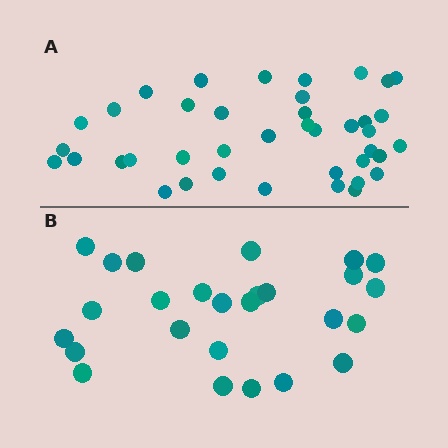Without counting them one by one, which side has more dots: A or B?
Region A (the top region) has more dots.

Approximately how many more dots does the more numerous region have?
Region A has approximately 15 more dots than region B.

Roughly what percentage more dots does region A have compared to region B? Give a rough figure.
About 55% more.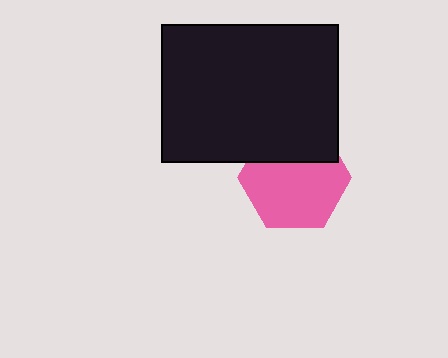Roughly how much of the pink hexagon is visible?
Most of it is visible (roughly 68%).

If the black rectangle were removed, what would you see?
You would see the complete pink hexagon.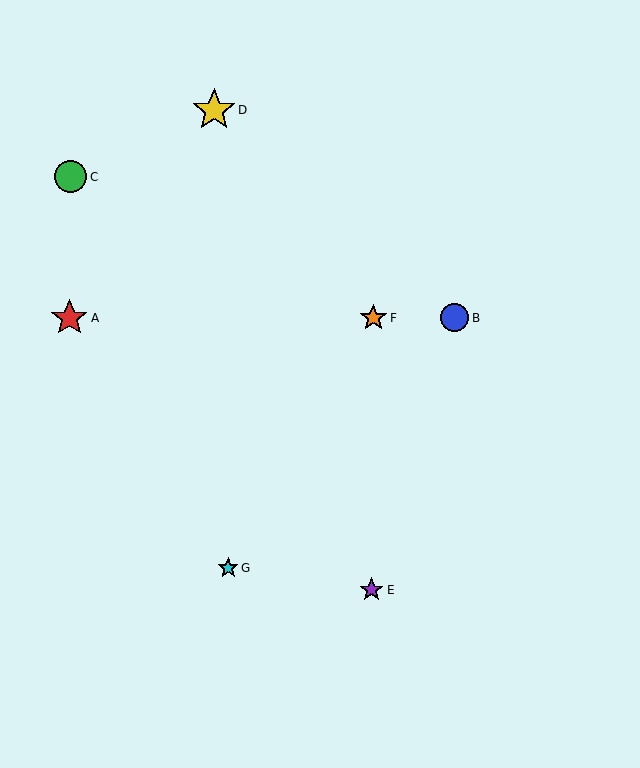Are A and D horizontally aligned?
No, A is at y≈318 and D is at y≈110.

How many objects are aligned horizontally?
3 objects (A, B, F) are aligned horizontally.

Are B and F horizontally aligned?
Yes, both are at y≈318.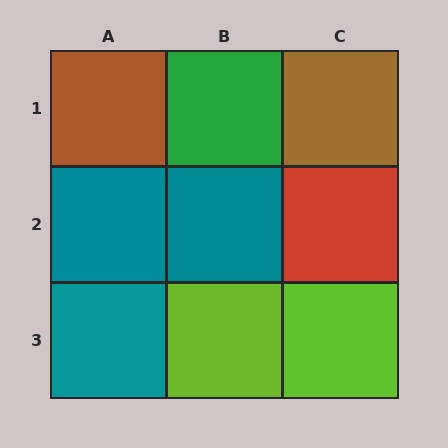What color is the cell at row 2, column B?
Teal.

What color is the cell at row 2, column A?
Teal.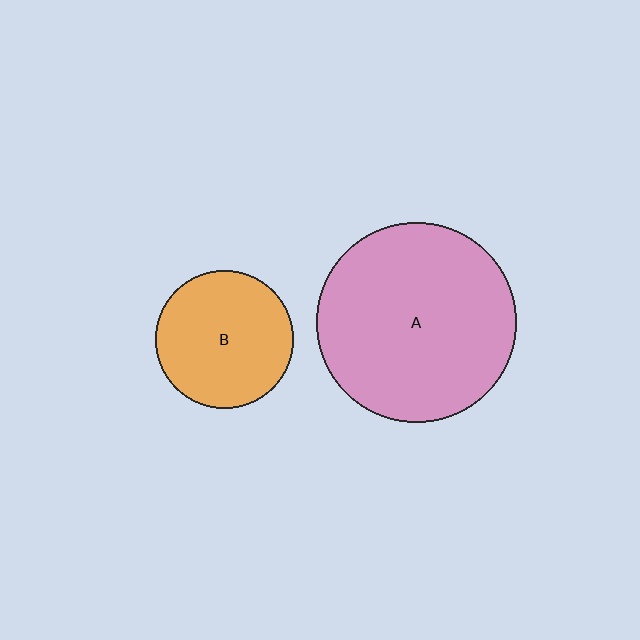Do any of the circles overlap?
No, none of the circles overlap.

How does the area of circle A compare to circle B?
Approximately 2.1 times.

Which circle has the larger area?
Circle A (pink).